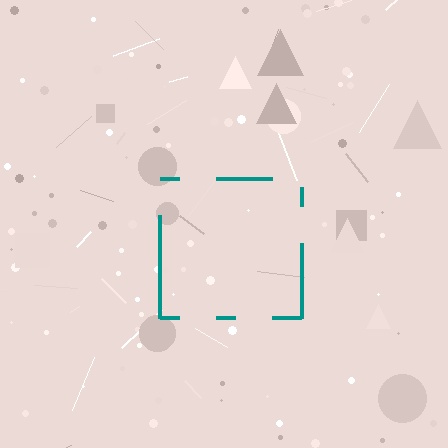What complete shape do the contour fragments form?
The contour fragments form a square.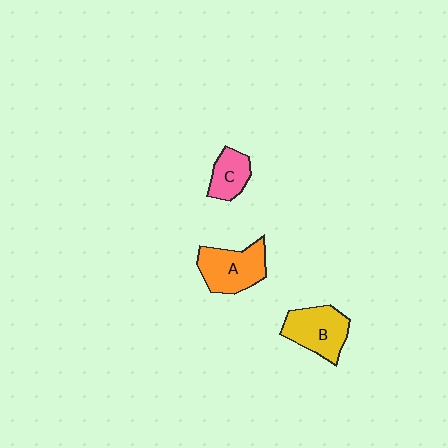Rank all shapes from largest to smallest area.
From largest to smallest: A (orange), B (yellow), C (pink).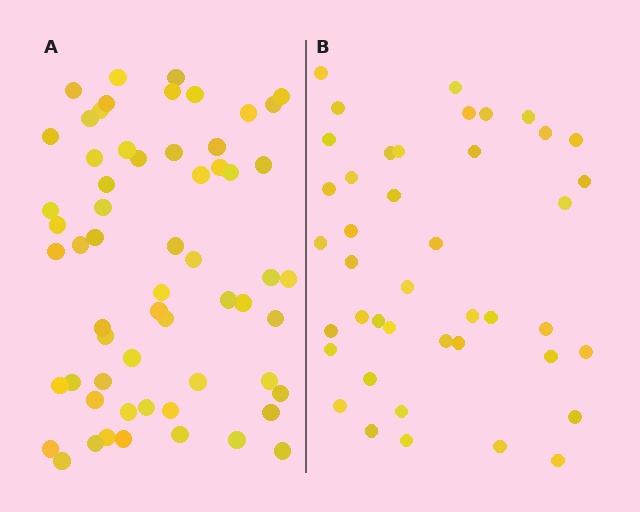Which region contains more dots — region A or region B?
Region A (the left region) has more dots.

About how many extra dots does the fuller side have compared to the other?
Region A has approximately 20 more dots than region B.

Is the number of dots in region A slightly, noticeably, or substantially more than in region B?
Region A has noticeably more, but not dramatically so. The ratio is roughly 1.4 to 1.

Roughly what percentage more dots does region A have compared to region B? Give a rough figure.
About 45% more.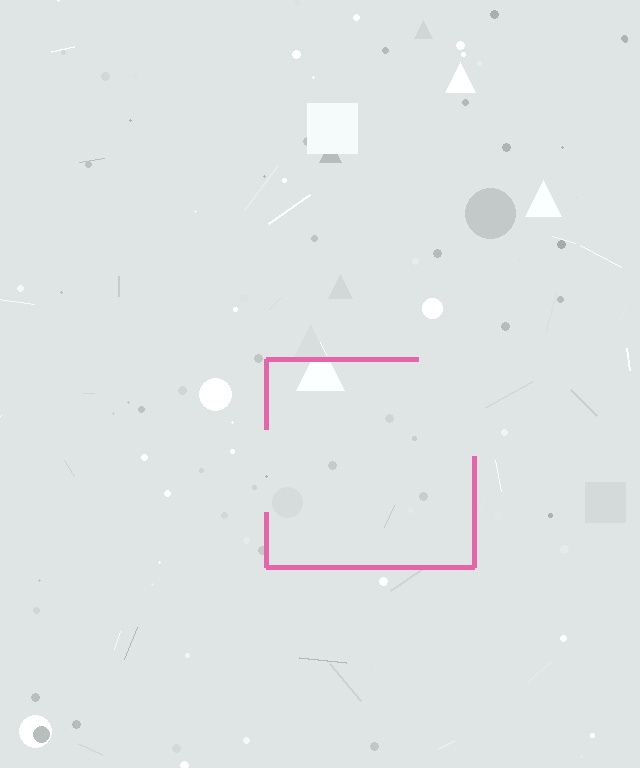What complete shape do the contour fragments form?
The contour fragments form a square.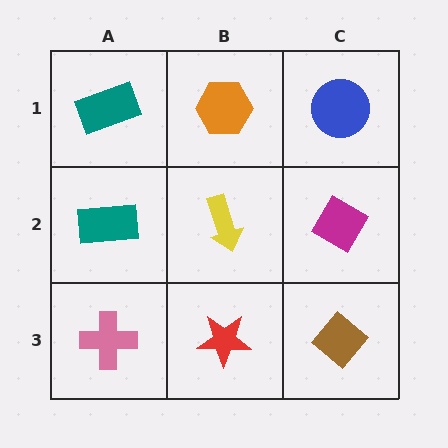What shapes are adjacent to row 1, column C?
A magenta diamond (row 2, column C), an orange hexagon (row 1, column B).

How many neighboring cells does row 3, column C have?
2.